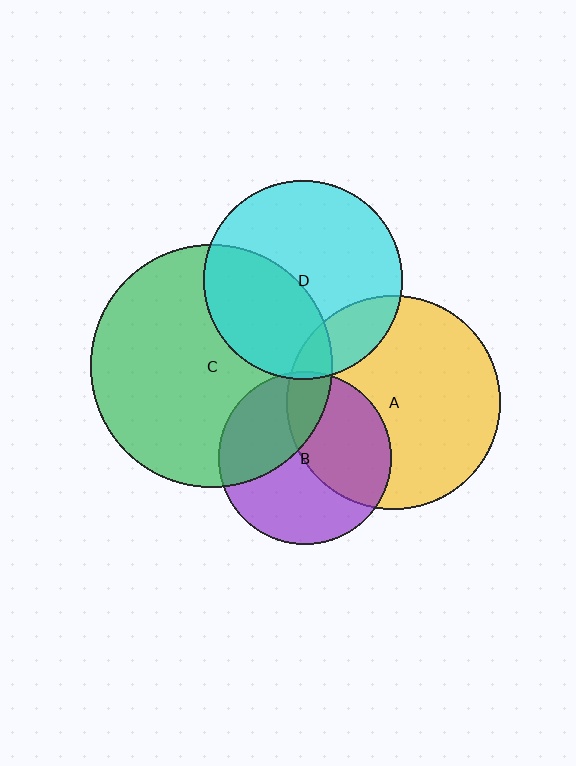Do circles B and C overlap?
Yes.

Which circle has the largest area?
Circle C (green).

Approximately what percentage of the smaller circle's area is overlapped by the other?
Approximately 35%.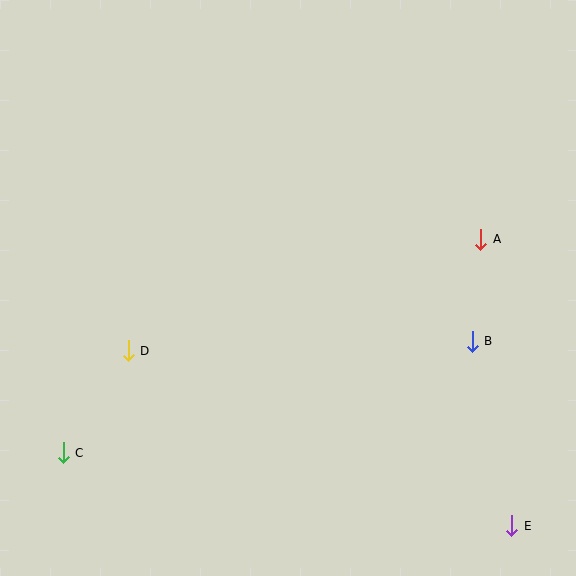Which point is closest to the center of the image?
Point D at (128, 351) is closest to the center.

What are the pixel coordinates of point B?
Point B is at (472, 341).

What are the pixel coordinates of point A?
Point A is at (480, 239).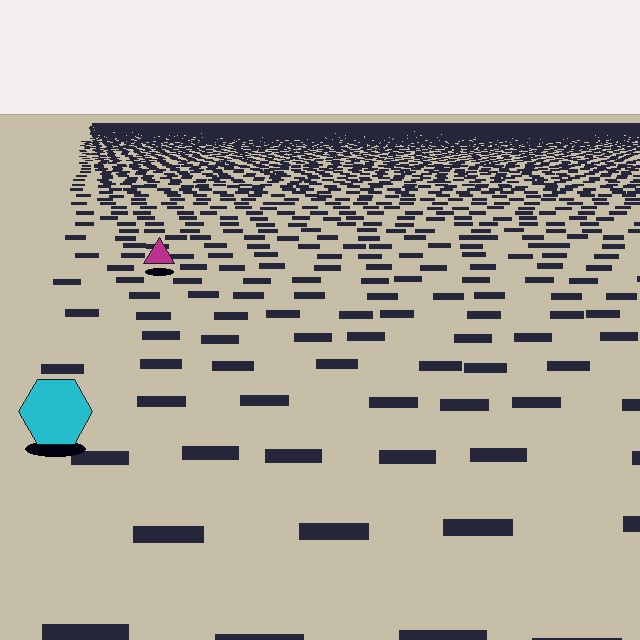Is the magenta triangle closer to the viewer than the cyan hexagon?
No. The cyan hexagon is closer — you can tell from the texture gradient: the ground texture is coarser near it.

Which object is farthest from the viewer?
The magenta triangle is farthest from the viewer. It appears smaller and the ground texture around it is denser.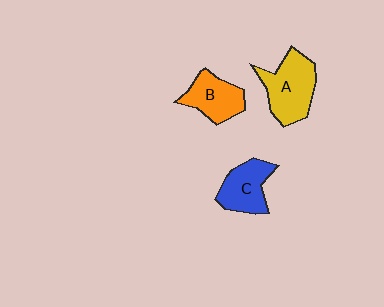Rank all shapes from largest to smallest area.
From largest to smallest: A (yellow), C (blue), B (orange).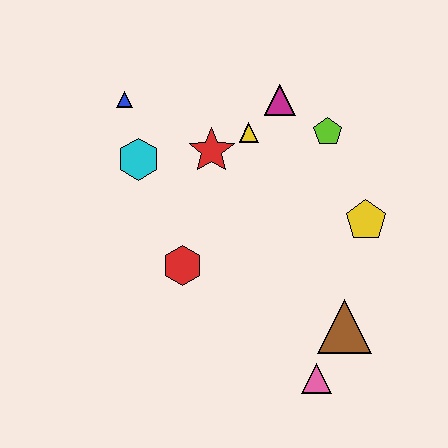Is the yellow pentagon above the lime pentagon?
No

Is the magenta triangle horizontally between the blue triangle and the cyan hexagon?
No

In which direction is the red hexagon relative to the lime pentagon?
The red hexagon is to the left of the lime pentagon.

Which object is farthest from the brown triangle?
The blue triangle is farthest from the brown triangle.